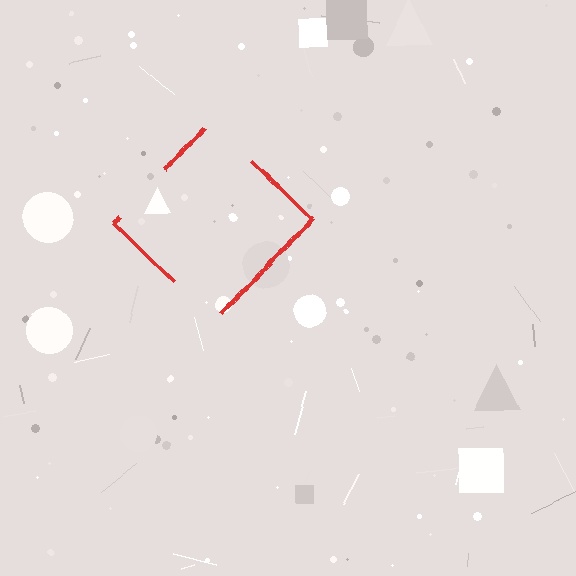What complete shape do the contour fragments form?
The contour fragments form a diamond.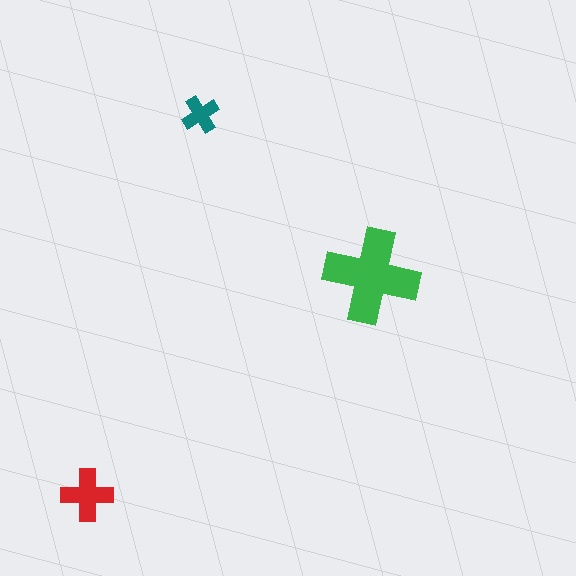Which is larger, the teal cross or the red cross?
The red one.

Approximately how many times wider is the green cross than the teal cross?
About 2.5 times wider.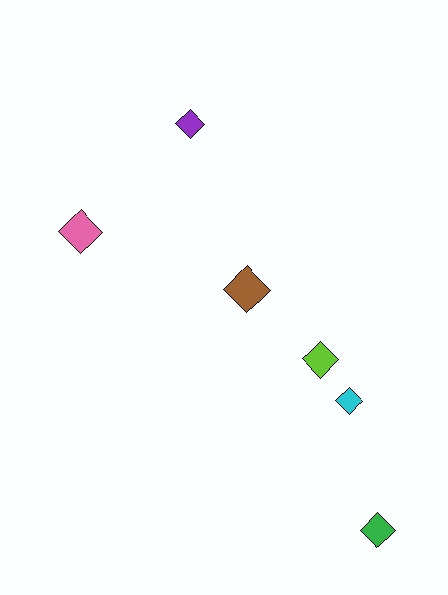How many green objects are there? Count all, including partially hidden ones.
There is 1 green object.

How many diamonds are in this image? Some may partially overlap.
There are 6 diamonds.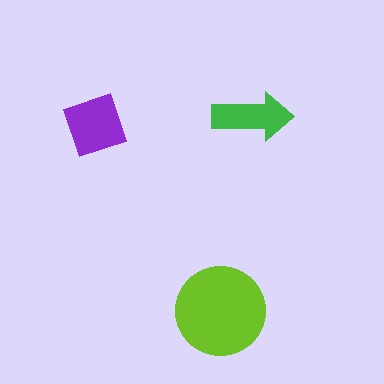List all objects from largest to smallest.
The lime circle, the purple diamond, the green arrow.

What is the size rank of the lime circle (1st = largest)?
1st.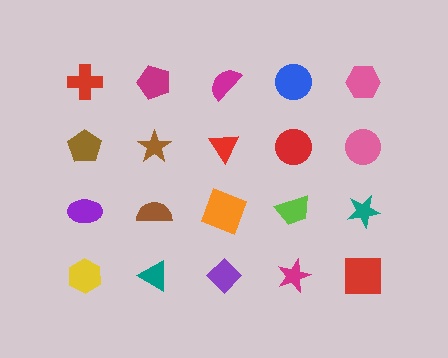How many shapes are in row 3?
5 shapes.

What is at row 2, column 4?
A red circle.